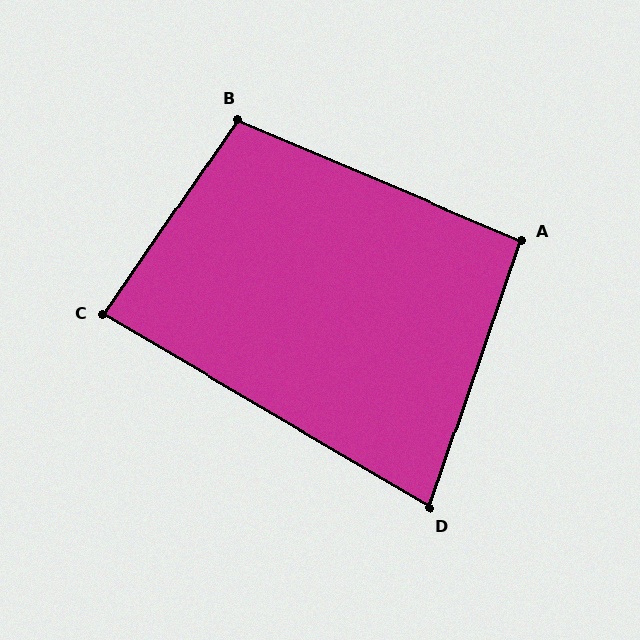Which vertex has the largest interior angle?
B, at approximately 102 degrees.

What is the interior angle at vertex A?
Approximately 94 degrees (approximately right).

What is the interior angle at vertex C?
Approximately 86 degrees (approximately right).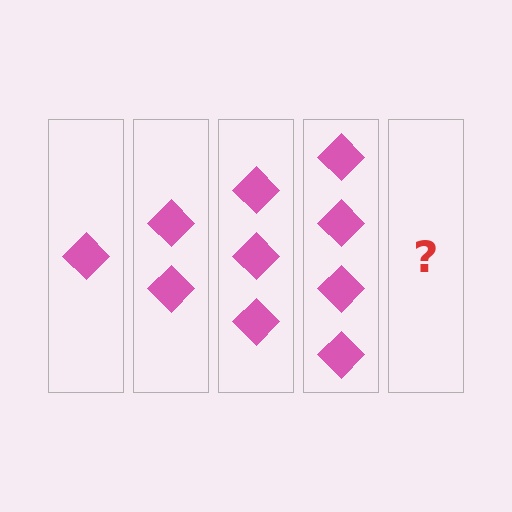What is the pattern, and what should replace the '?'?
The pattern is that each step adds one more diamond. The '?' should be 5 diamonds.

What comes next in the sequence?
The next element should be 5 diamonds.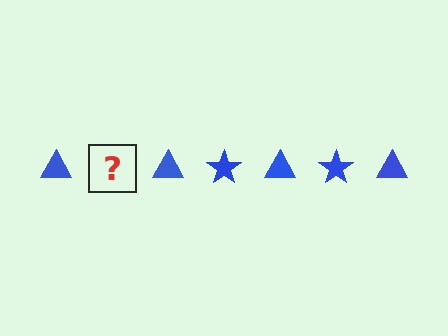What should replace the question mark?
The question mark should be replaced with a blue star.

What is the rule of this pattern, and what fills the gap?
The rule is that the pattern cycles through triangle, star shapes in blue. The gap should be filled with a blue star.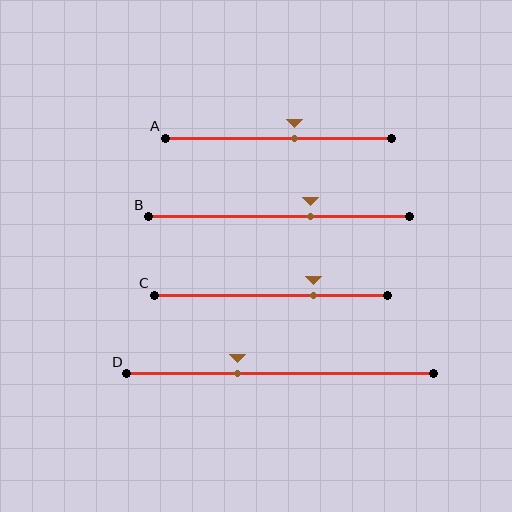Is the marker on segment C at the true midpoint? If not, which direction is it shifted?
No, the marker on segment C is shifted to the right by about 18% of the segment length.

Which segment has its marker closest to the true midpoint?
Segment A has its marker closest to the true midpoint.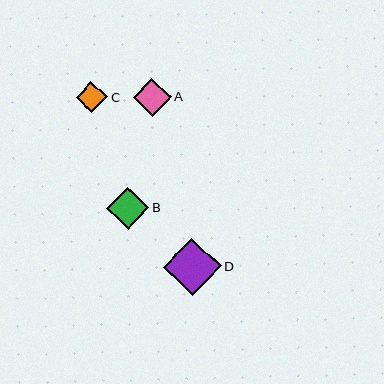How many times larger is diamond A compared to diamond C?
Diamond A is approximately 1.2 times the size of diamond C.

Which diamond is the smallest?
Diamond C is the smallest with a size of approximately 32 pixels.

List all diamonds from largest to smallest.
From largest to smallest: D, B, A, C.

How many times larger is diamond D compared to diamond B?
Diamond D is approximately 1.4 times the size of diamond B.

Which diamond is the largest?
Diamond D is the largest with a size of approximately 57 pixels.